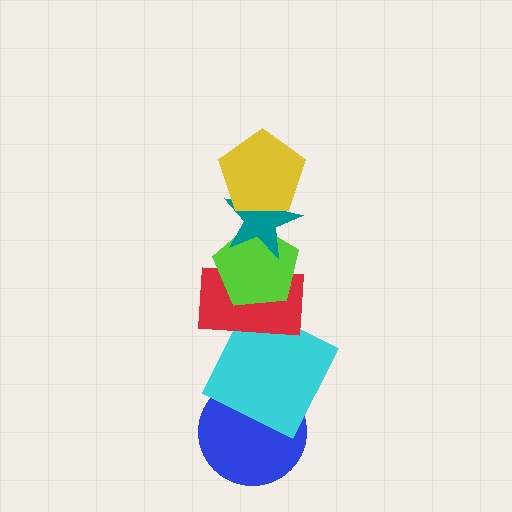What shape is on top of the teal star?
The yellow pentagon is on top of the teal star.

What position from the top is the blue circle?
The blue circle is 6th from the top.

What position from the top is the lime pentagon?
The lime pentagon is 3rd from the top.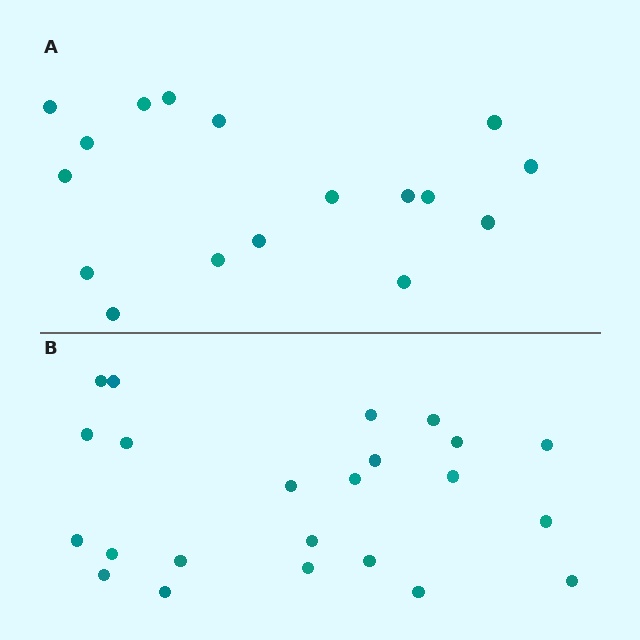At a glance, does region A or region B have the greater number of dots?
Region B (the bottom region) has more dots.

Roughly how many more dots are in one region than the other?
Region B has about 6 more dots than region A.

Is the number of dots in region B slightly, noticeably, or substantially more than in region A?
Region B has noticeably more, but not dramatically so. The ratio is roughly 1.4 to 1.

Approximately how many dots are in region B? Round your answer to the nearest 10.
About 20 dots. (The exact count is 23, which rounds to 20.)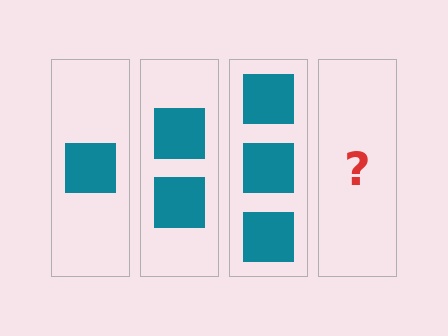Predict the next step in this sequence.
The next step is 4 squares.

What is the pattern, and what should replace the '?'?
The pattern is that each step adds one more square. The '?' should be 4 squares.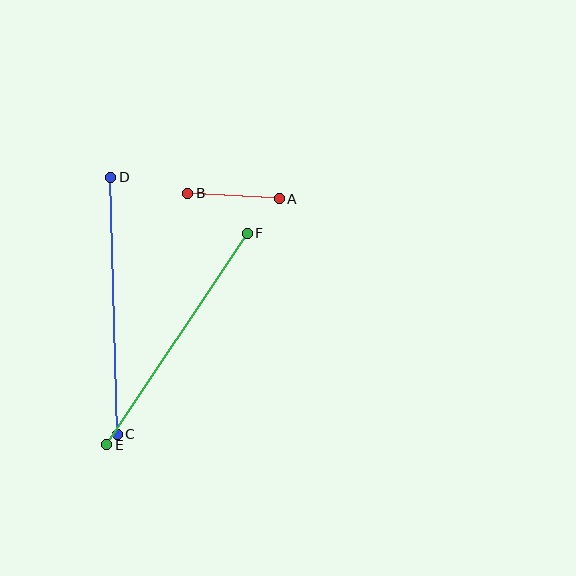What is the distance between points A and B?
The distance is approximately 91 pixels.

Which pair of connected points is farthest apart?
Points C and D are farthest apart.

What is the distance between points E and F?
The distance is approximately 254 pixels.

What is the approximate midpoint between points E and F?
The midpoint is at approximately (177, 339) pixels.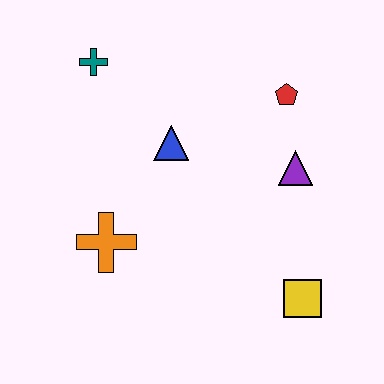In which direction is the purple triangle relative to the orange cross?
The purple triangle is to the right of the orange cross.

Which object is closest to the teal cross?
The blue triangle is closest to the teal cross.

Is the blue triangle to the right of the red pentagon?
No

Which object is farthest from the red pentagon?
The orange cross is farthest from the red pentagon.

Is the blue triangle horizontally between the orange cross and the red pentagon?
Yes